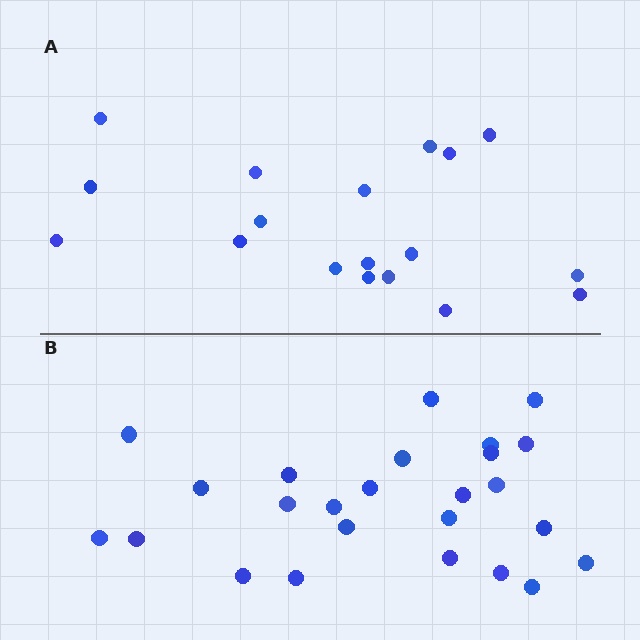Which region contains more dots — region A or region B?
Region B (the bottom region) has more dots.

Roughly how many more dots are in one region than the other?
Region B has roughly 8 or so more dots than region A.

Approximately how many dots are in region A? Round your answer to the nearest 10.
About 20 dots. (The exact count is 18, which rounds to 20.)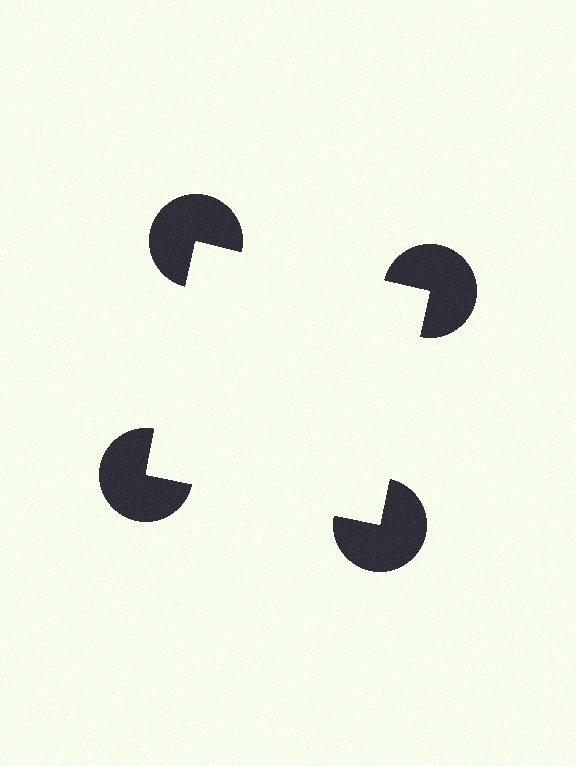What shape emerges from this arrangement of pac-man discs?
An illusory square — its edges are inferred from the aligned wedge cuts in the pac-man discs, not physically drawn.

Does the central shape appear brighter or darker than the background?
It typically appears slightly brighter than the background, even though no actual brightness change is drawn.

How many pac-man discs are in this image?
There are 4 — one at each vertex of the illusory square.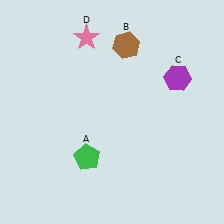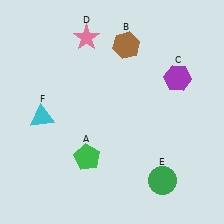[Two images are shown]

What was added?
A green circle (E), a cyan triangle (F) were added in Image 2.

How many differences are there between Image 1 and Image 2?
There are 2 differences between the two images.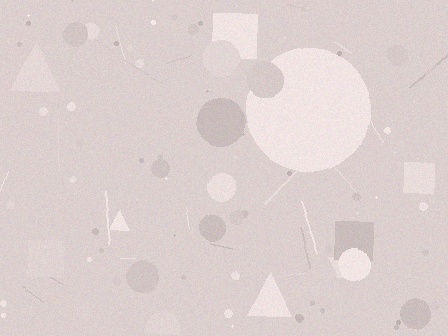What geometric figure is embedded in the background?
A circle is embedded in the background.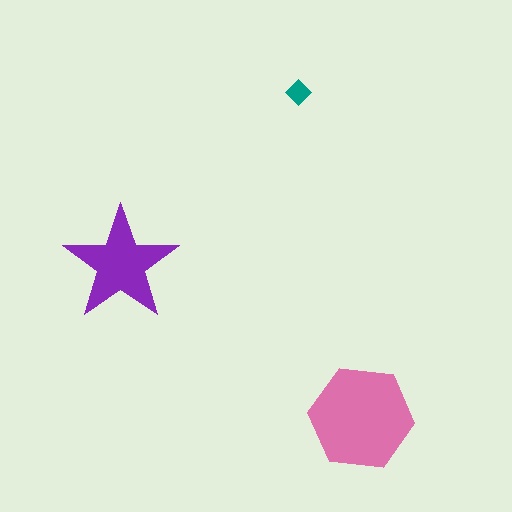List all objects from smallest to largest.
The teal diamond, the purple star, the pink hexagon.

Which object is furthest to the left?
The purple star is leftmost.